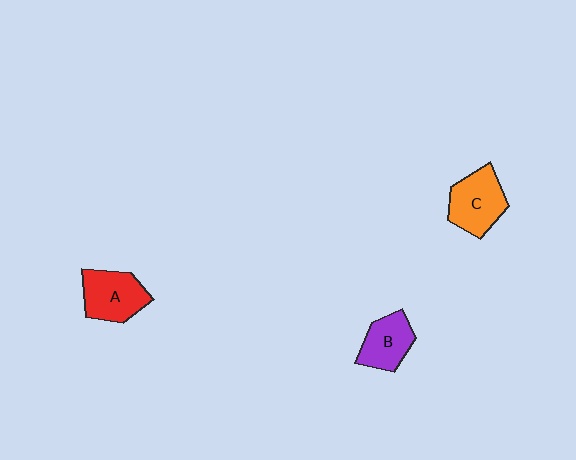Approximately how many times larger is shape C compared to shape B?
Approximately 1.3 times.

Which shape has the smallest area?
Shape B (purple).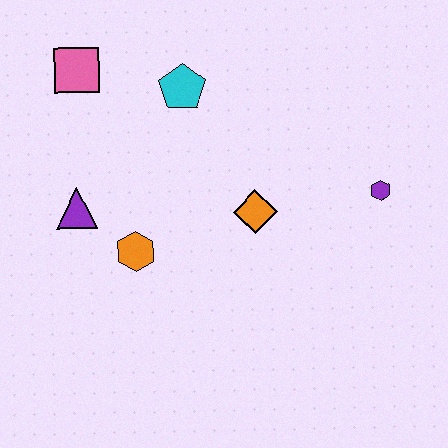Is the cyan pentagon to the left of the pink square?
No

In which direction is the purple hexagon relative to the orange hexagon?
The purple hexagon is to the right of the orange hexagon.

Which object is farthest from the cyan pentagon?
The purple hexagon is farthest from the cyan pentagon.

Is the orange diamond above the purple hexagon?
No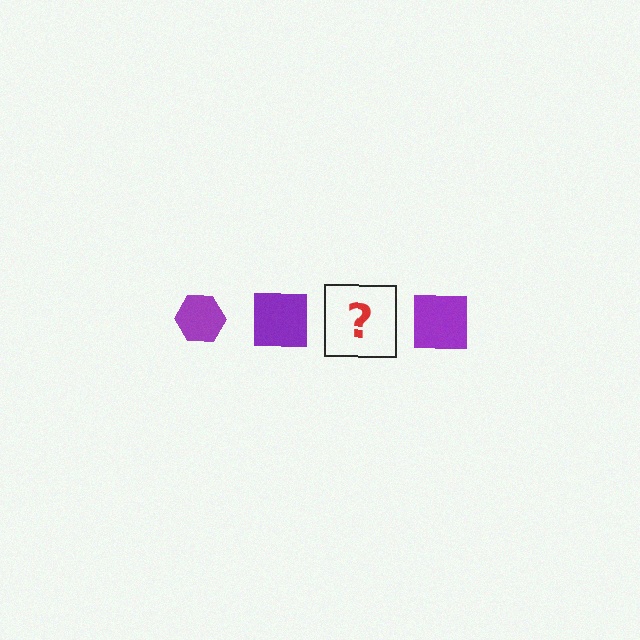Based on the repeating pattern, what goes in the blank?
The blank should be a purple hexagon.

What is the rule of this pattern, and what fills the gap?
The rule is that the pattern cycles through hexagon, square shapes in purple. The gap should be filled with a purple hexagon.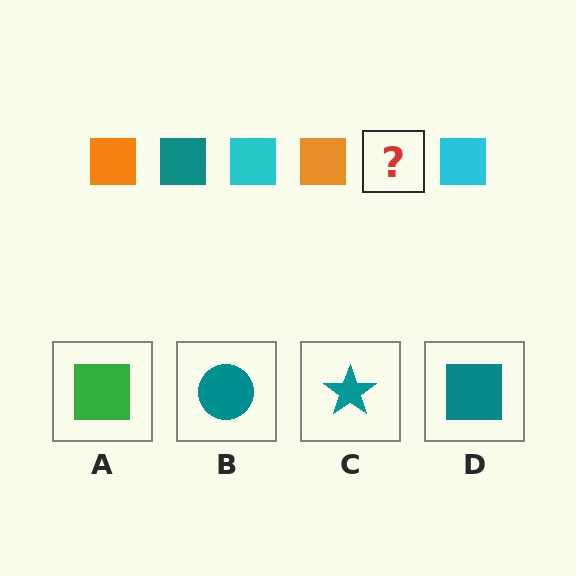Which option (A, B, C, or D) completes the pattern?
D.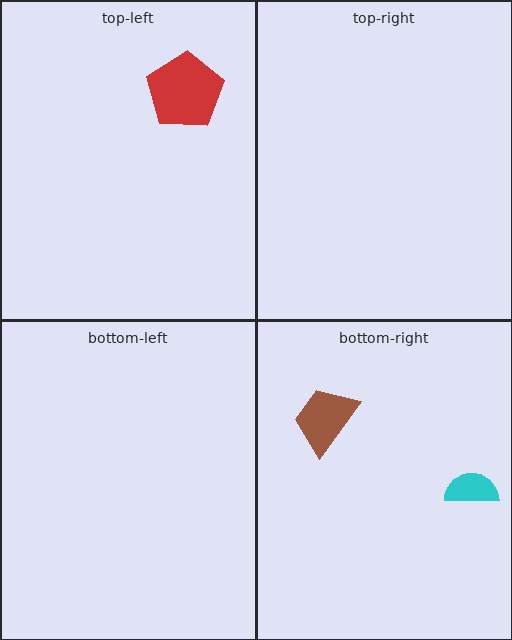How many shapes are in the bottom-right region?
2.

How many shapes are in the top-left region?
1.